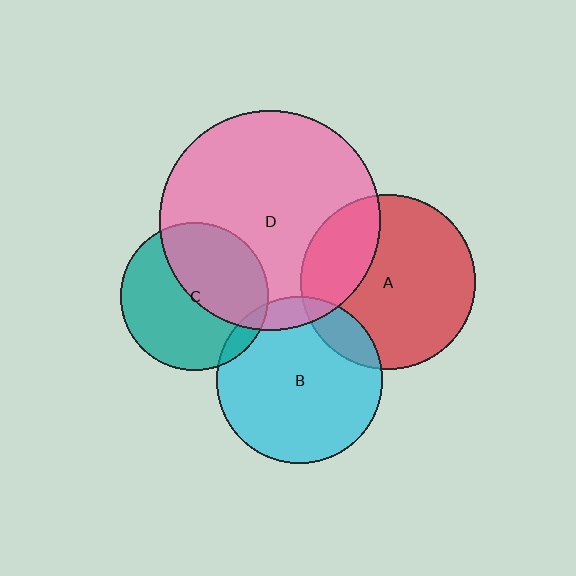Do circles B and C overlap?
Yes.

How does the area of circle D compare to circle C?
Approximately 2.2 times.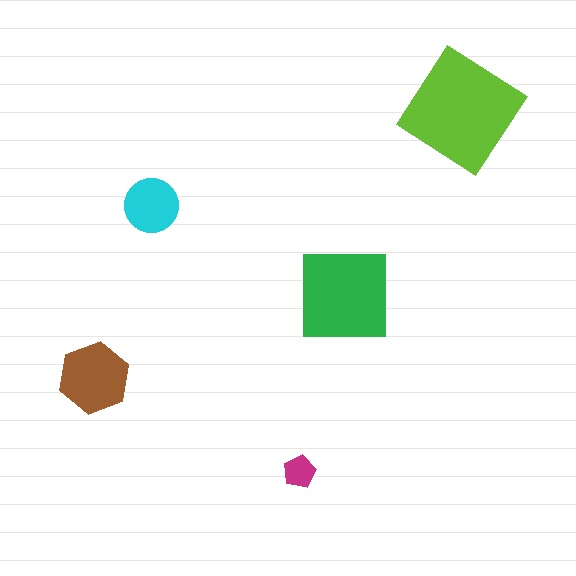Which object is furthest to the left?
The brown hexagon is leftmost.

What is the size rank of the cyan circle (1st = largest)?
4th.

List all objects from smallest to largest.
The magenta pentagon, the cyan circle, the brown hexagon, the green square, the lime diamond.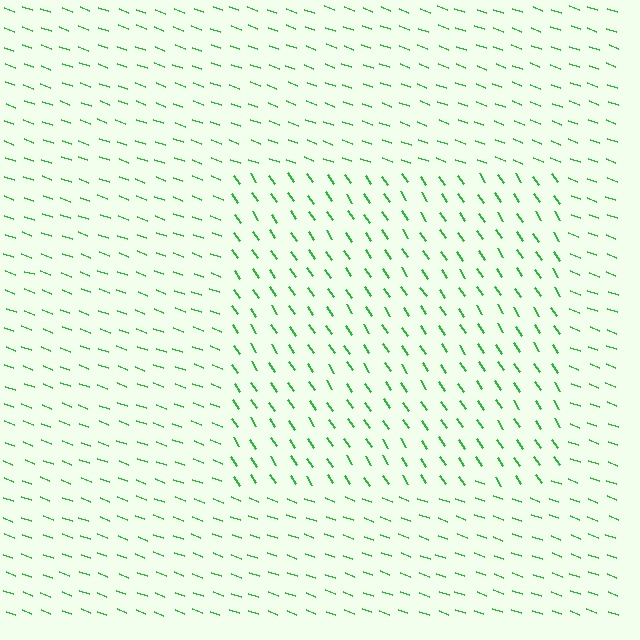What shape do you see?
I see a rectangle.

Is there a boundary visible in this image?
Yes, there is a texture boundary formed by a change in line orientation.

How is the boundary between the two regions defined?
The boundary is defined purely by a change in line orientation (approximately 36 degrees difference). All lines are the same color and thickness.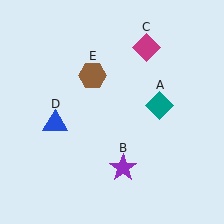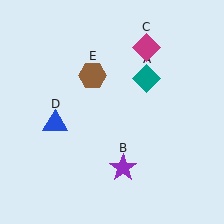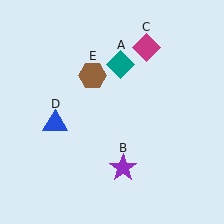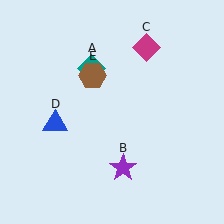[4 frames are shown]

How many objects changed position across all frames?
1 object changed position: teal diamond (object A).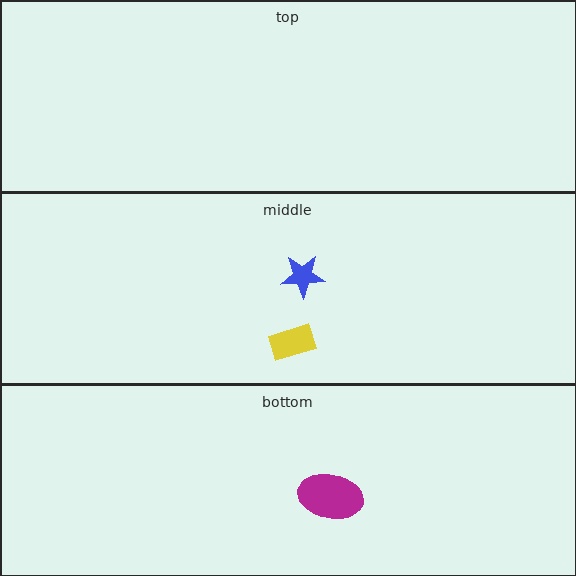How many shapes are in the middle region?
2.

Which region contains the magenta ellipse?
The bottom region.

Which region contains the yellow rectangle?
The middle region.